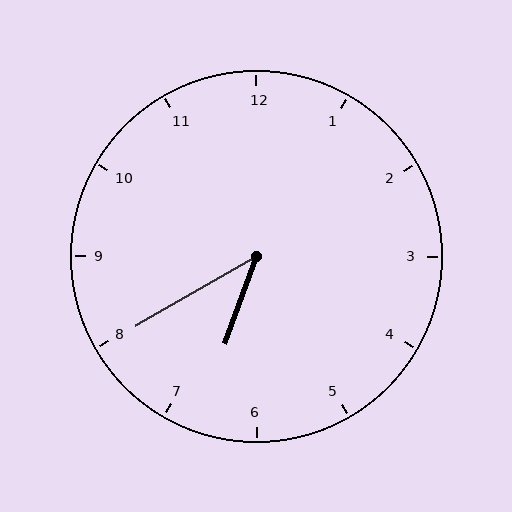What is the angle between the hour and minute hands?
Approximately 40 degrees.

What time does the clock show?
6:40.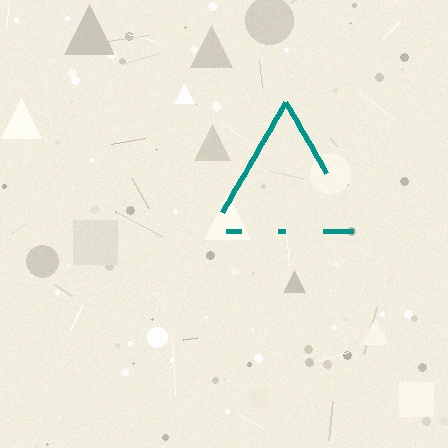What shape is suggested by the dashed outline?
The dashed outline suggests a triangle.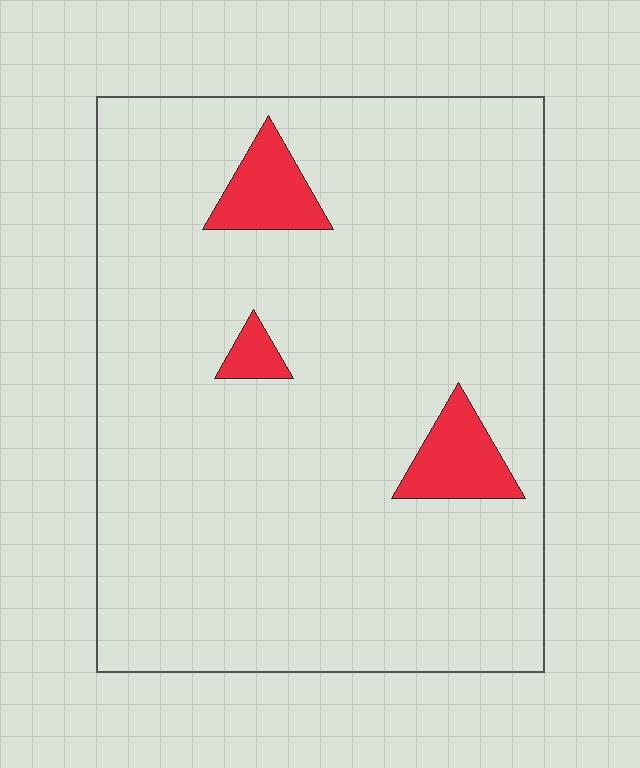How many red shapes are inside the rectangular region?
3.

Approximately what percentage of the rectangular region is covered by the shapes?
Approximately 5%.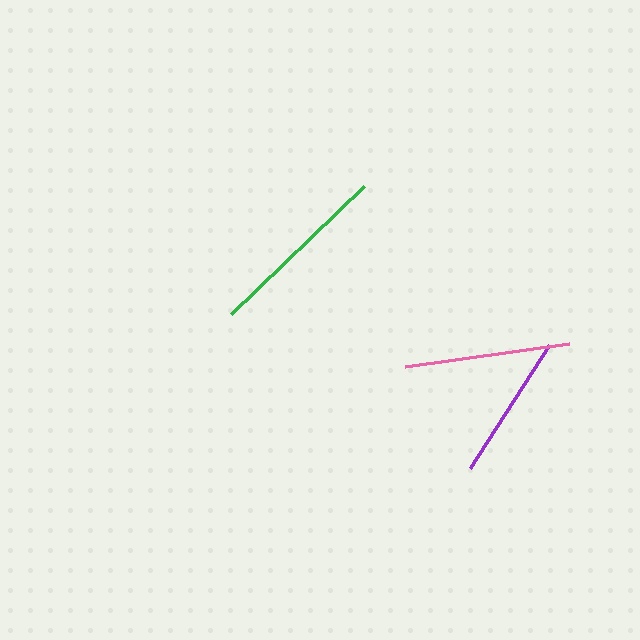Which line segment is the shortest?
The purple line is the shortest at approximately 147 pixels.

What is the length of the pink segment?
The pink segment is approximately 166 pixels long.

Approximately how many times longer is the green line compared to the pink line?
The green line is approximately 1.1 times the length of the pink line.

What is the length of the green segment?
The green segment is approximately 184 pixels long.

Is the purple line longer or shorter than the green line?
The green line is longer than the purple line.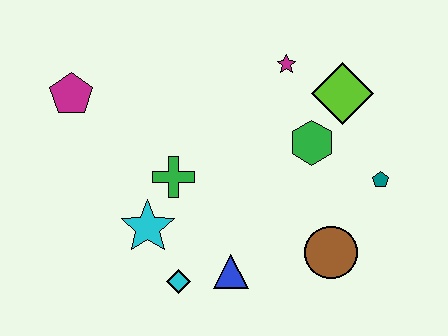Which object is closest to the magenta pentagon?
The green cross is closest to the magenta pentagon.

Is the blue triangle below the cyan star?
Yes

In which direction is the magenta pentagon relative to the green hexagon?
The magenta pentagon is to the left of the green hexagon.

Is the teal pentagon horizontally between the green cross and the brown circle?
No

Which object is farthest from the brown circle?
The magenta pentagon is farthest from the brown circle.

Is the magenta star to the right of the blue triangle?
Yes